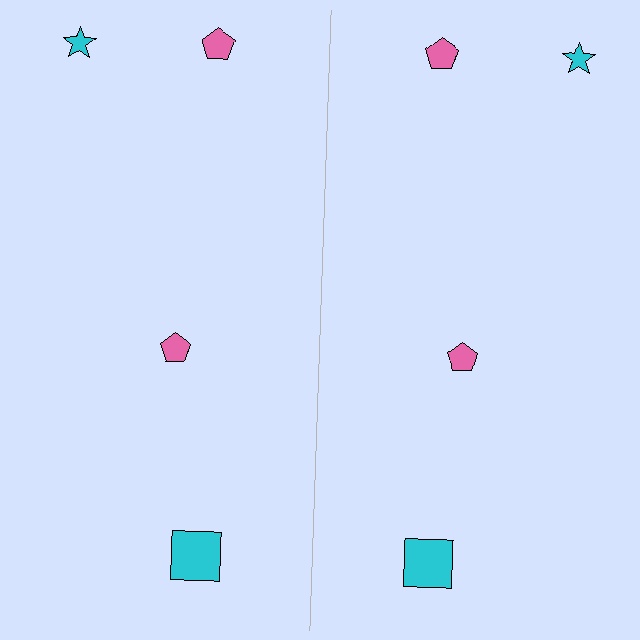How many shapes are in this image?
There are 8 shapes in this image.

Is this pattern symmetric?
Yes, this pattern has bilateral (reflection) symmetry.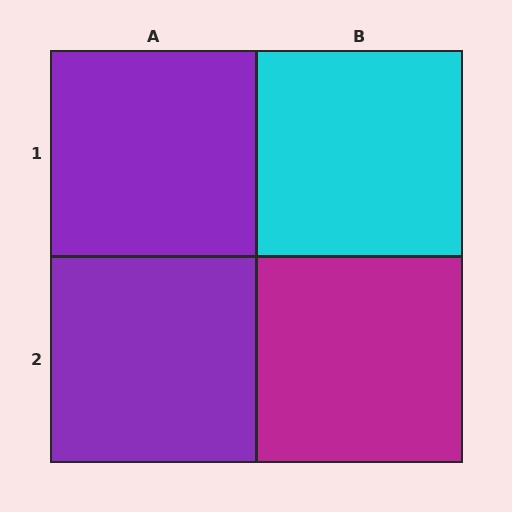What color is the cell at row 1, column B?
Cyan.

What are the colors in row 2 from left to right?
Purple, magenta.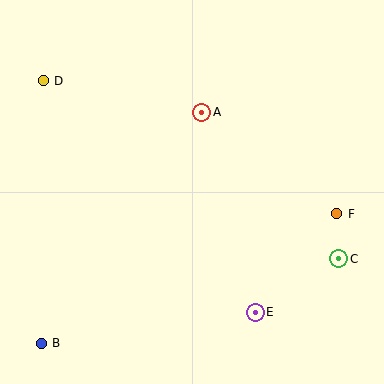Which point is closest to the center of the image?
Point A at (202, 112) is closest to the center.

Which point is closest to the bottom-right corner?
Point C is closest to the bottom-right corner.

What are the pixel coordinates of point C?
Point C is at (339, 259).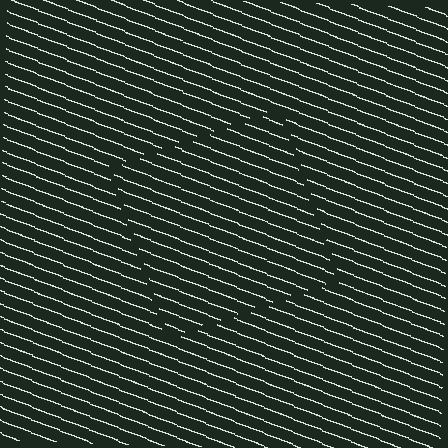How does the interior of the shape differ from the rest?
The interior of the shape contains the same grating, shifted by half a period — the contour is defined by the phase discontinuity where line-ends from the inner and outer gratings abut.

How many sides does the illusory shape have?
4 sides — the line-ends trace a square.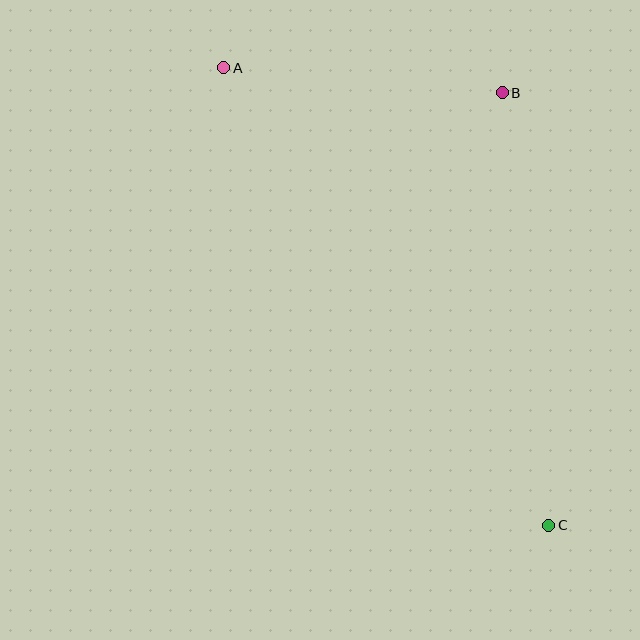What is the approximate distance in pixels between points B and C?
The distance between B and C is approximately 435 pixels.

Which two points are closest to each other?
Points A and B are closest to each other.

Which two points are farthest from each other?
Points A and C are farthest from each other.